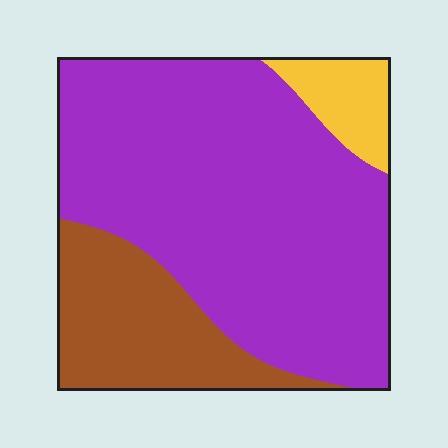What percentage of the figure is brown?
Brown takes up about one fifth (1/5) of the figure.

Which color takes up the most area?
Purple, at roughly 70%.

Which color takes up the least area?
Yellow, at roughly 10%.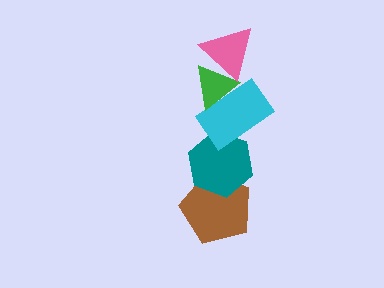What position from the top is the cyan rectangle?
The cyan rectangle is 3rd from the top.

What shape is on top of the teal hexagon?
The cyan rectangle is on top of the teal hexagon.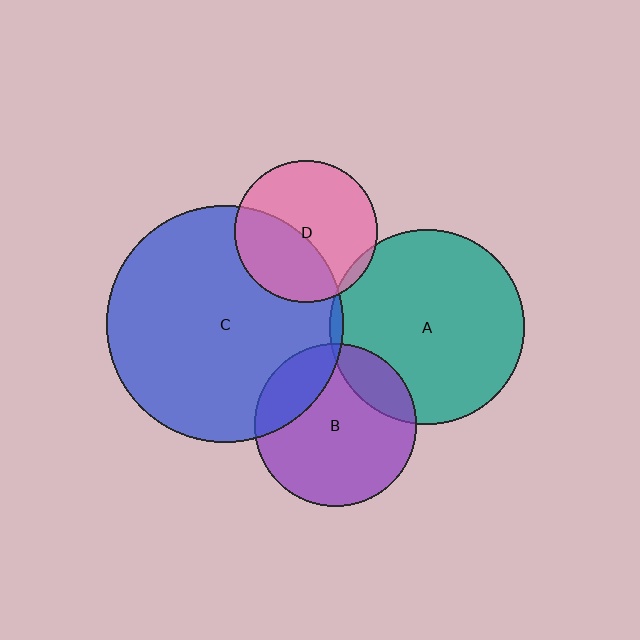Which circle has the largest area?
Circle C (blue).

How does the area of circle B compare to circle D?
Approximately 1.3 times.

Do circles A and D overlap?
Yes.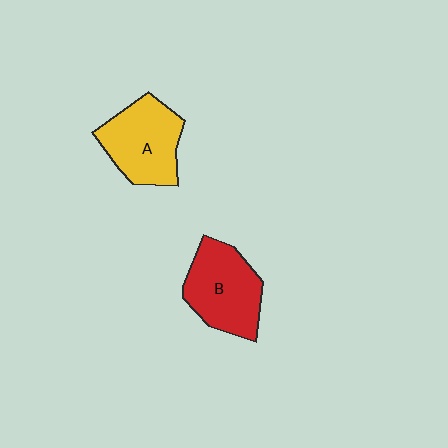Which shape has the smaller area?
Shape A (yellow).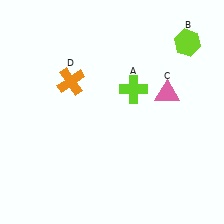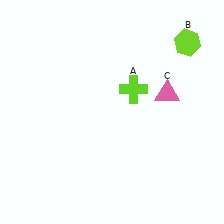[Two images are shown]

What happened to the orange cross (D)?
The orange cross (D) was removed in Image 2. It was in the top-left area of Image 1.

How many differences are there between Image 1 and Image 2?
There is 1 difference between the two images.